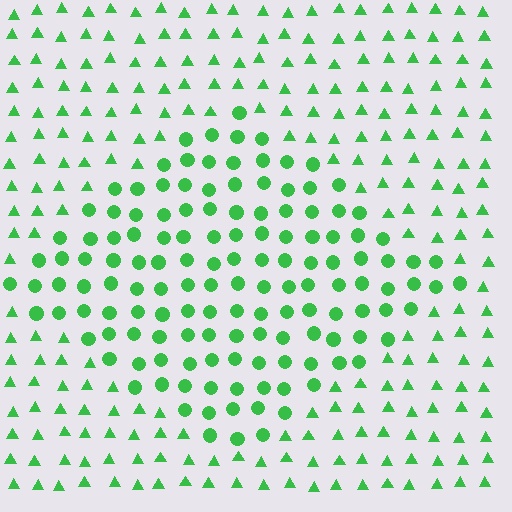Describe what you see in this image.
The image is filled with small green elements arranged in a uniform grid. A diamond-shaped region contains circles, while the surrounding area contains triangles. The boundary is defined purely by the change in element shape.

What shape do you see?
I see a diamond.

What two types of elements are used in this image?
The image uses circles inside the diamond region and triangles outside it.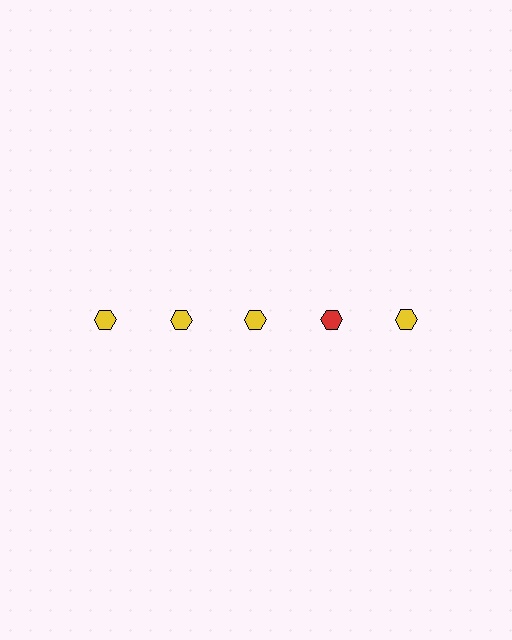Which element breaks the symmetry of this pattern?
The red hexagon in the top row, second from right column breaks the symmetry. All other shapes are yellow hexagons.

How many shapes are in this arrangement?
There are 5 shapes arranged in a grid pattern.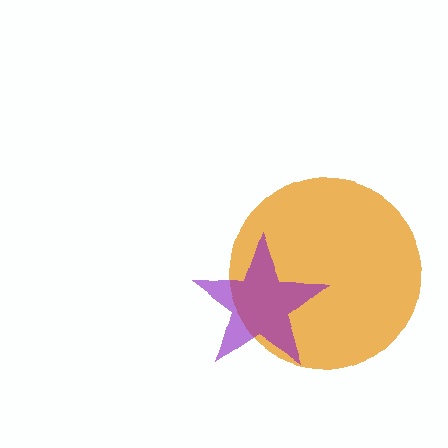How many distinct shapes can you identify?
There are 2 distinct shapes: an orange circle, a purple star.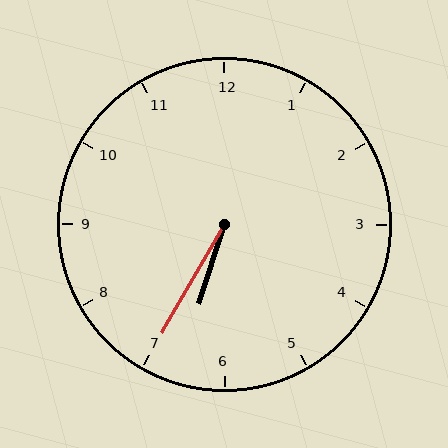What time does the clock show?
6:35.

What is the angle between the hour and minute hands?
Approximately 12 degrees.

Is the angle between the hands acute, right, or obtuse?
It is acute.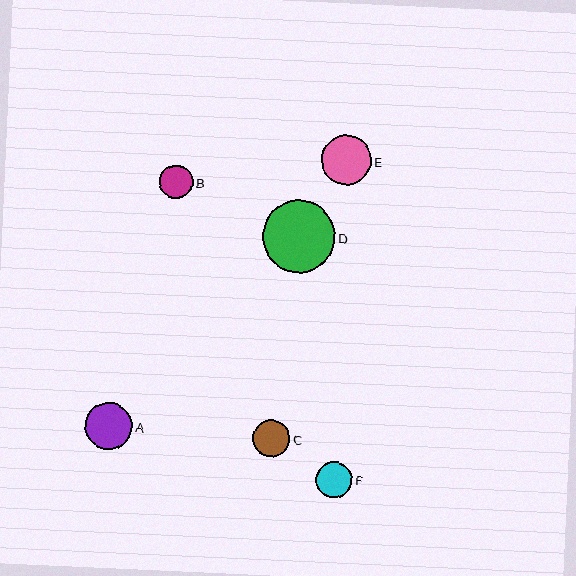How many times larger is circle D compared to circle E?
Circle D is approximately 1.4 times the size of circle E.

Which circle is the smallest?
Circle B is the smallest with a size of approximately 34 pixels.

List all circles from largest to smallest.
From largest to smallest: D, E, A, C, F, B.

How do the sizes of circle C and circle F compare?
Circle C and circle F are approximately the same size.